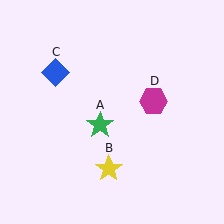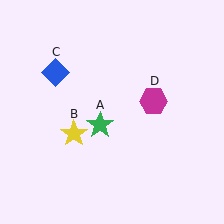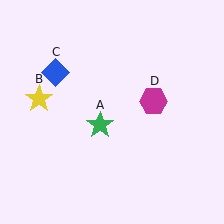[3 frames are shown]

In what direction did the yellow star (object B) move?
The yellow star (object B) moved up and to the left.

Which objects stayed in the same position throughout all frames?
Green star (object A) and blue diamond (object C) and magenta hexagon (object D) remained stationary.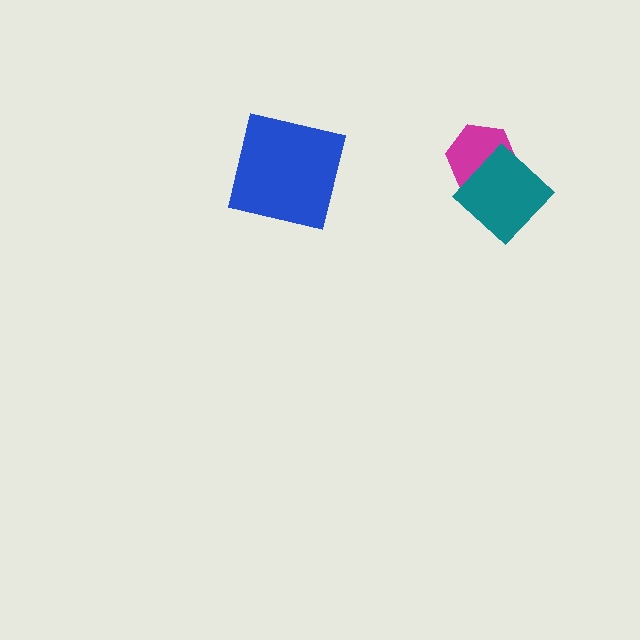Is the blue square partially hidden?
No, no other shape covers it.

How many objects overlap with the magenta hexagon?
1 object overlaps with the magenta hexagon.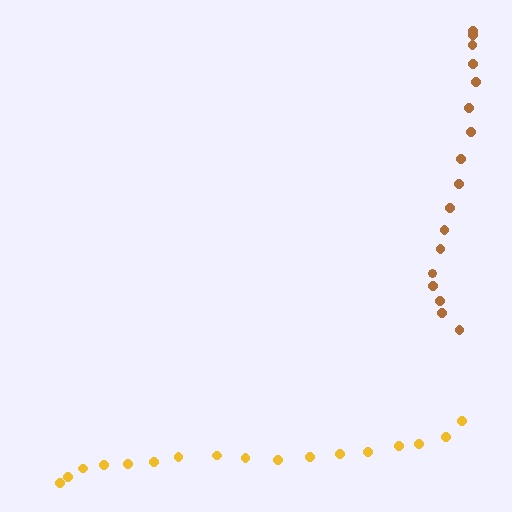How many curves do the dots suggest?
There are 2 distinct paths.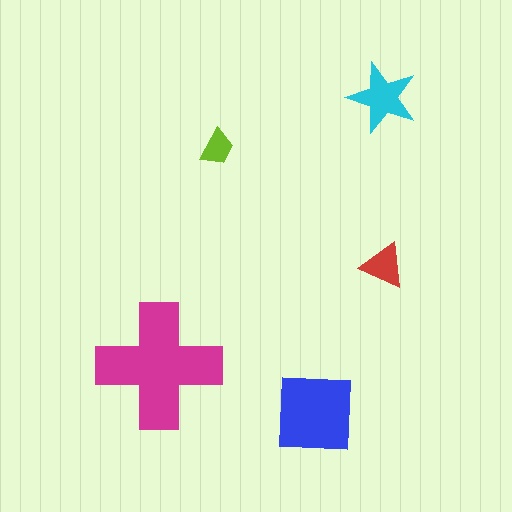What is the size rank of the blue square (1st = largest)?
2nd.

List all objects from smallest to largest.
The lime trapezoid, the red triangle, the cyan star, the blue square, the magenta cross.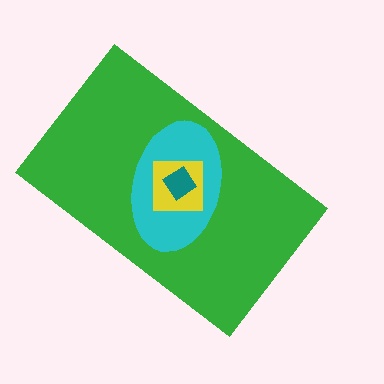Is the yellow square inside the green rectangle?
Yes.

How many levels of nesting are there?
4.